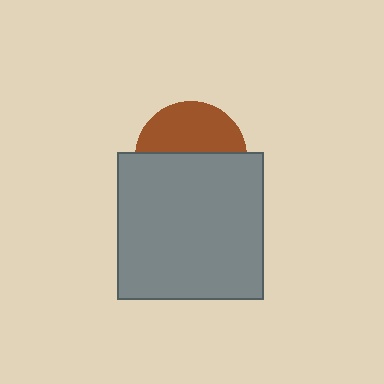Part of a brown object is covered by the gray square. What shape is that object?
It is a circle.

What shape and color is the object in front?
The object in front is a gray square.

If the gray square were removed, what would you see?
You would see the complete brown circle.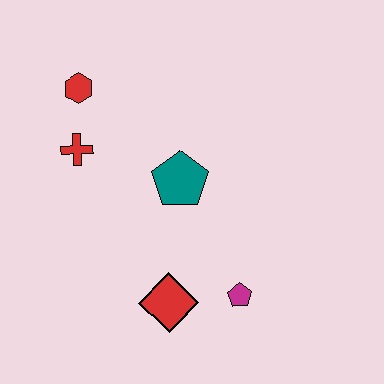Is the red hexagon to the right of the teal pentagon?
No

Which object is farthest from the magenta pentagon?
The red hexagon is farthest from the magenta pentagon.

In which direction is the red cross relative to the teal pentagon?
The red cross is to the left of the teal pentagon.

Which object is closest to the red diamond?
The magenta pentagon is closest to the red diamond.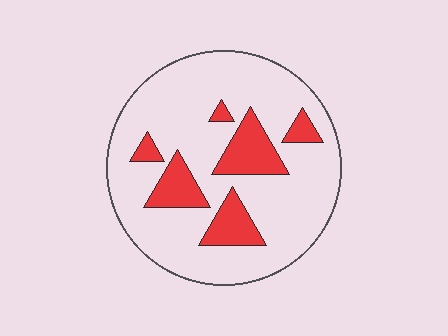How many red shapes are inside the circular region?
6.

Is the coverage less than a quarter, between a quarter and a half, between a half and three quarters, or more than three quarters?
Less than a quarter.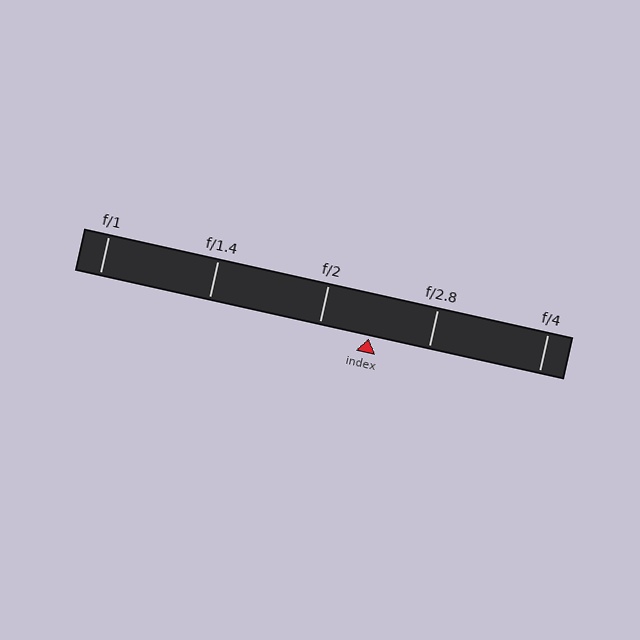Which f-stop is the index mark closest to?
The index mark is closest to f/2.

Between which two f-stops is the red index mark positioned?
The index mark is between f/2 and f/2.8.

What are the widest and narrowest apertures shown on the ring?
The widest aperture shown is f/1 and the narrowest is f/4.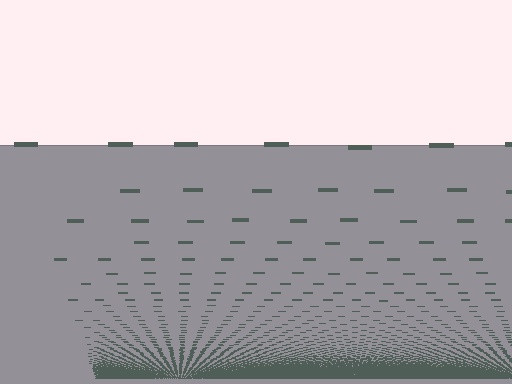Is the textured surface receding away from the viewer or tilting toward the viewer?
The surface appears to tilt toward the viewer. Texture elements get larger and sparser toward the top.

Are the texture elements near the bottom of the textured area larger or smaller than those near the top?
Smaller. The gradient is inverted — elements near the bottom are smaller and denser.